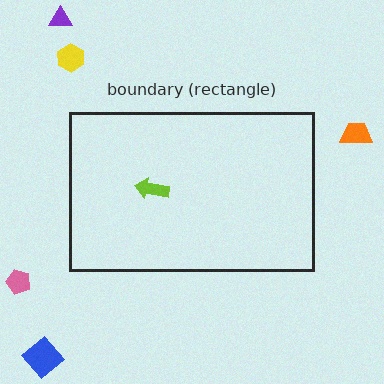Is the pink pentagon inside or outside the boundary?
Outside.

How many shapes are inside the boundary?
1 inside, 5 outside.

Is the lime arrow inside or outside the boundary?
Inside.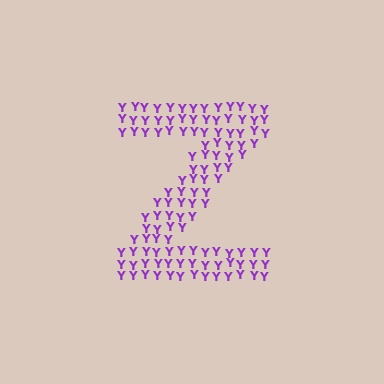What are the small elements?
The small elements are letter Y's.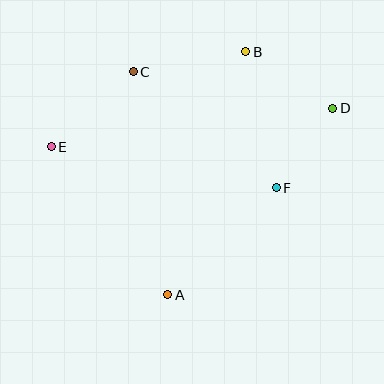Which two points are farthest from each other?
Points D and E are farthest from each other.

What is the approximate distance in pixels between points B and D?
The distance between B and D is approximately 104 pixels.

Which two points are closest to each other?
Points D and F are closest to each other.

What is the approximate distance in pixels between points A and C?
The distance between A and C is approximately 226 pixels.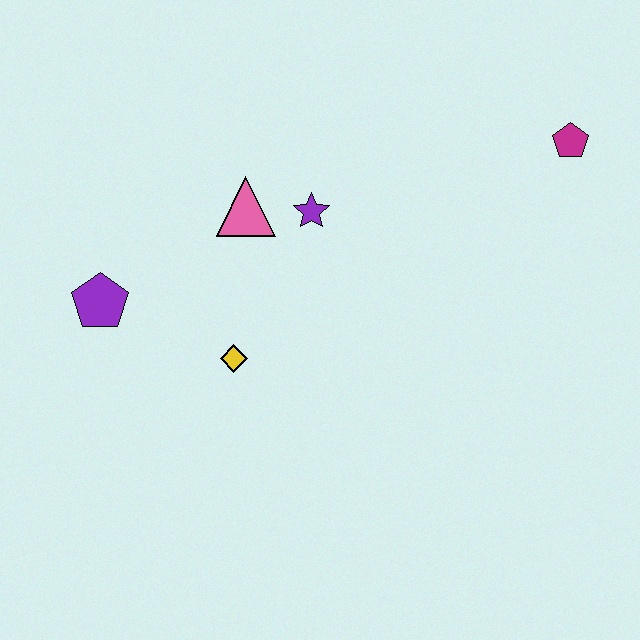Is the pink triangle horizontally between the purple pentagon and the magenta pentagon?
Yes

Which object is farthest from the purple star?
The magenta pentagon is farthest from the purple star.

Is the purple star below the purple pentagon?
No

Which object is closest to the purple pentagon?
The yellow diamond is closest to the purple pentagon.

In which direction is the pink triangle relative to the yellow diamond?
The pink triangle is above the yellow diamond.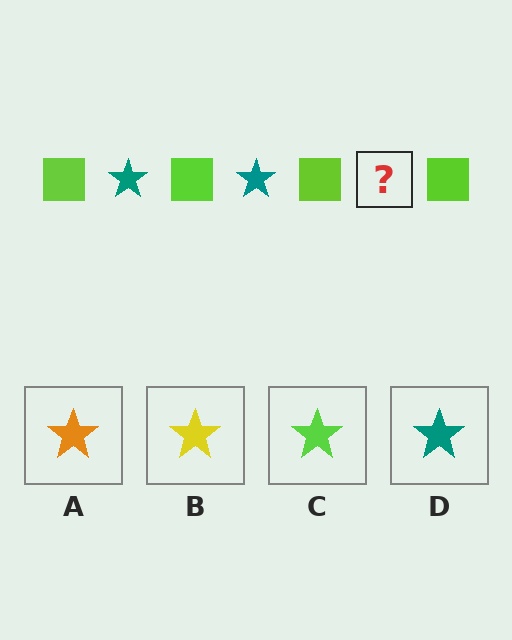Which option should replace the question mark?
Option D.